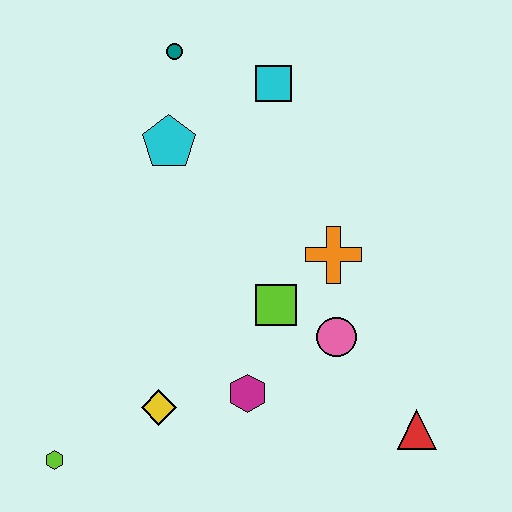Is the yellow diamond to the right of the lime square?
No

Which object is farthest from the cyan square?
The lime hexagon is farthest from the cyan square.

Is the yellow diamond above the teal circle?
No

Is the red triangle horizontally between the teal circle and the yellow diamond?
No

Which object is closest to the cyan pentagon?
The teal circle is closest to the cyan pentagon.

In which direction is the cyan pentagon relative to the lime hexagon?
The cyan pentagon is above the lime hexagon.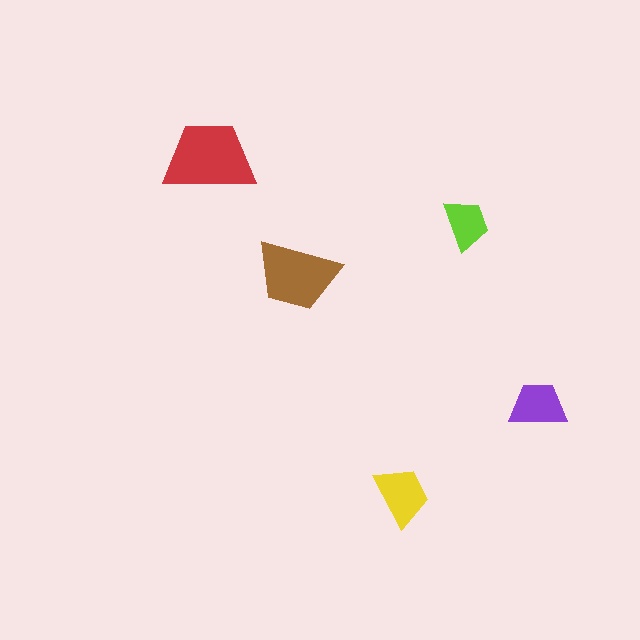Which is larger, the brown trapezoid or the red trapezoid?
The red one.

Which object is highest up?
The red trapezoid is topmost.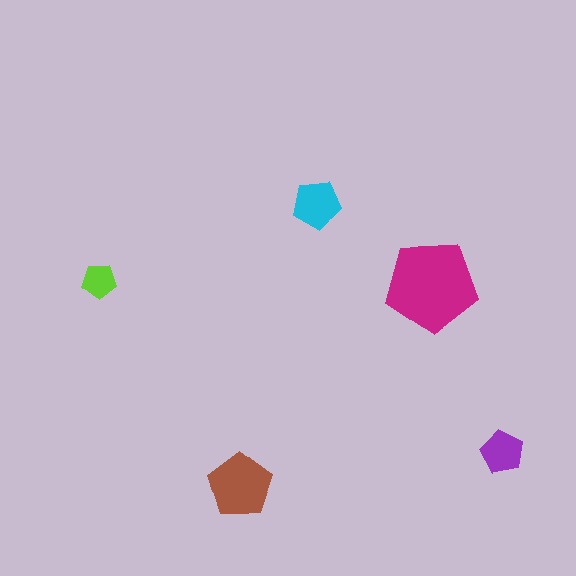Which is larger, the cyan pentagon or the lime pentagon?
The cyan one.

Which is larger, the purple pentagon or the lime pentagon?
The purple one.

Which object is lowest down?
The brown pentagon is bottommost.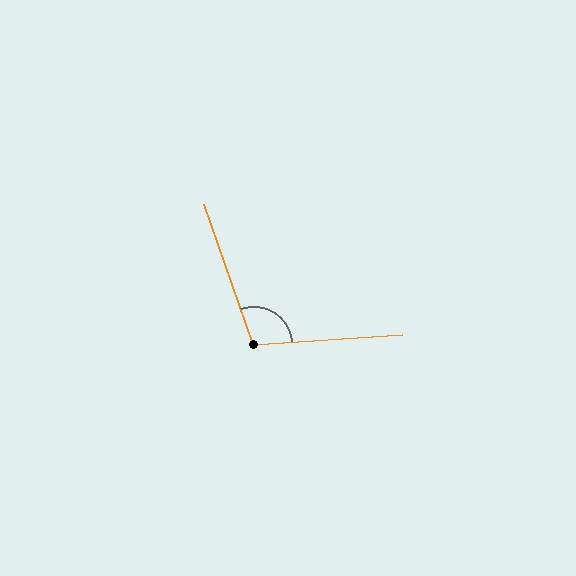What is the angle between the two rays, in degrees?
Approximately 106 degrees.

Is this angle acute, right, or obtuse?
It is obtuse.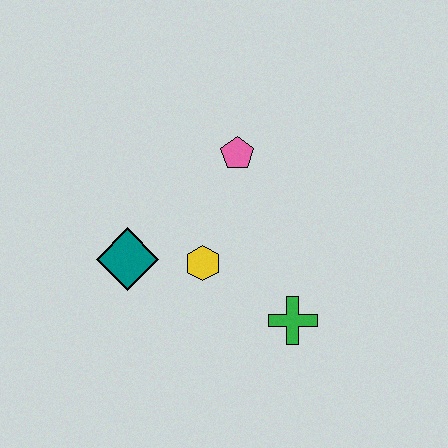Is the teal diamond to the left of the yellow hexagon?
Yes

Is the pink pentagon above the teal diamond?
Yes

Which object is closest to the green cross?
The yellow hexagon is closest to the green cross.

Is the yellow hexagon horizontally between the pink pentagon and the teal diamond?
Yes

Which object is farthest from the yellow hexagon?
The pink pentagon is farthest from the yellow hexagon.